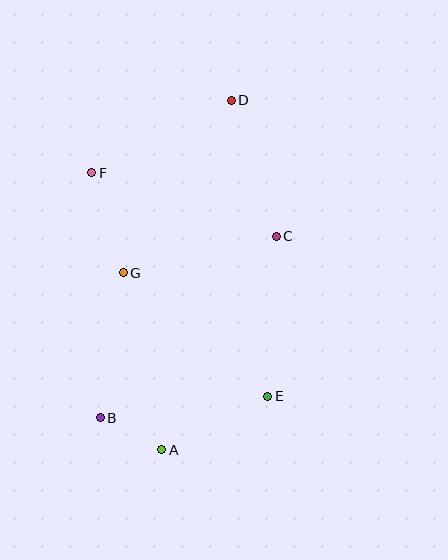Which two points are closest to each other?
Points A and B are closest to each other.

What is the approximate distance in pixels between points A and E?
The distance between A and E is approximately 119 pixels.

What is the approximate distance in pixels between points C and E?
The distance between C and E is approximately 161 pixels.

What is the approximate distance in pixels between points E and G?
The distance between E and G is approximately 190 pixels.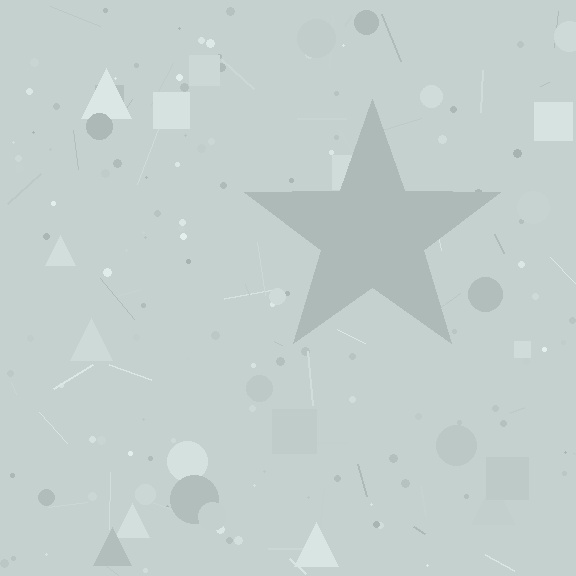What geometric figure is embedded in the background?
A star is embedded in the background.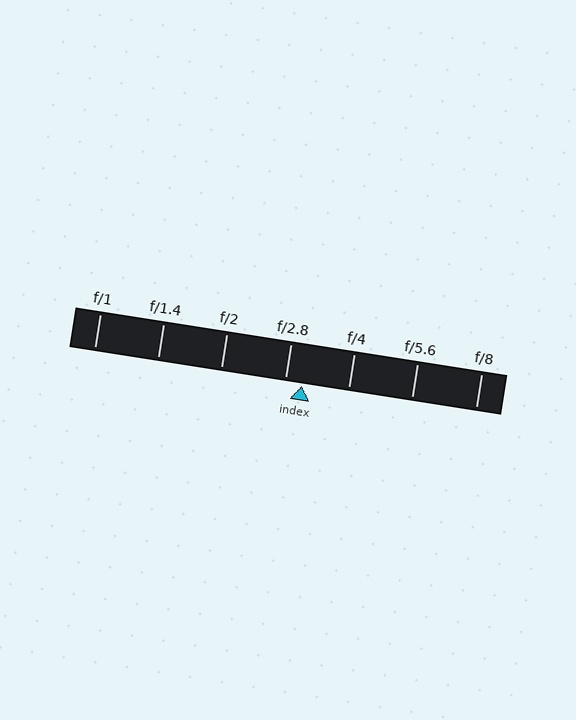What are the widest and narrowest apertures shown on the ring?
The widest aperture shown is f/1 and the narrowest is f/8.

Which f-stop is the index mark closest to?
The index mark is closest to f/2.8.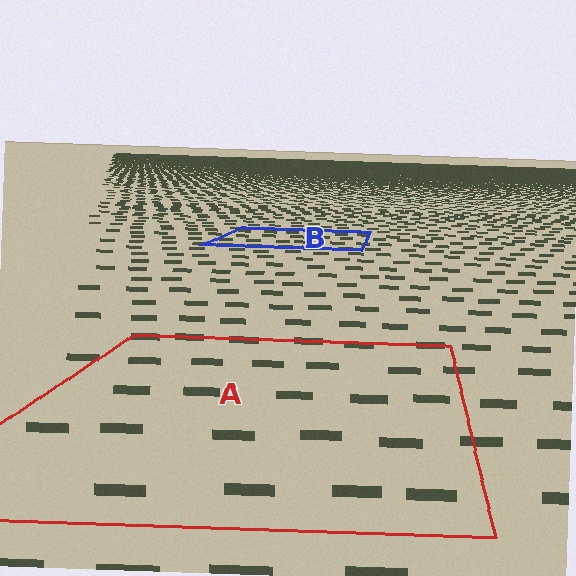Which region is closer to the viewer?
Region A is closer. The texture elements there are larger and more spread out.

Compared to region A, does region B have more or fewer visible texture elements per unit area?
Region B has more texture elements per unit area — they are packed more densely because it is farther away.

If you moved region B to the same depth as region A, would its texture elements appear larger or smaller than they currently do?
They would appear larger. At a closer depth, the same texture elements are projected at a bigger on-screen size.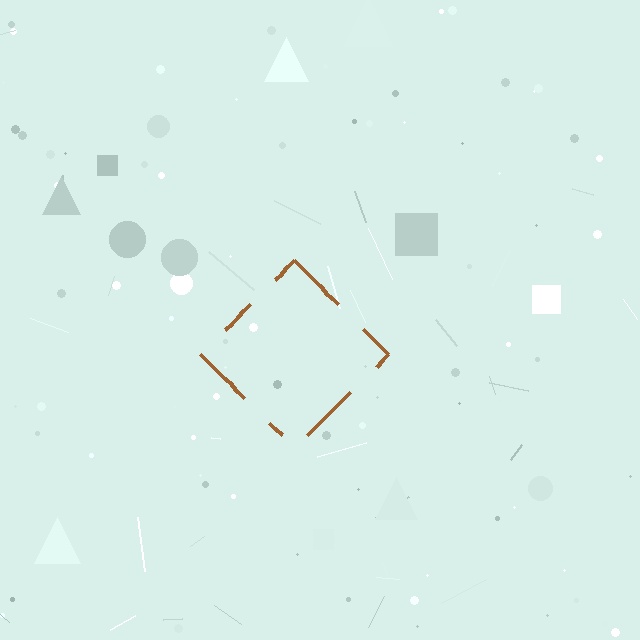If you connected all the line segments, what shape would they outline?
They would outline a diamond.